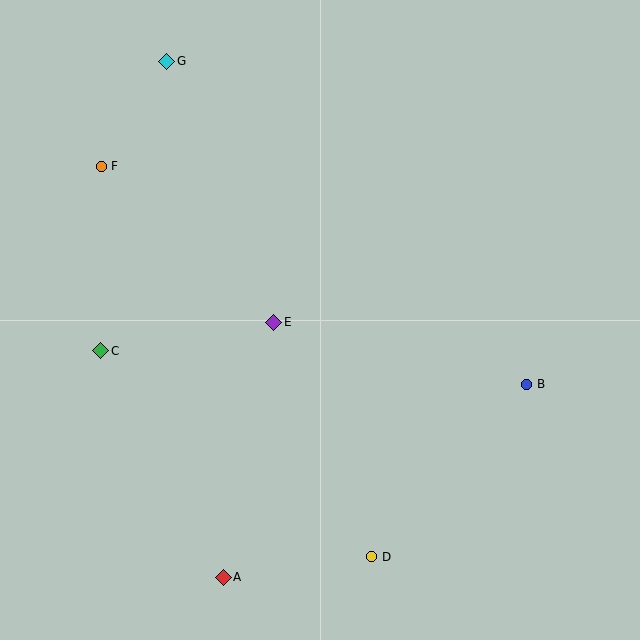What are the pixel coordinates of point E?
Point E is at (274, 322).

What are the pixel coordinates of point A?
Point A is at (223, 577).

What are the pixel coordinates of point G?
Point G is at (167, 61).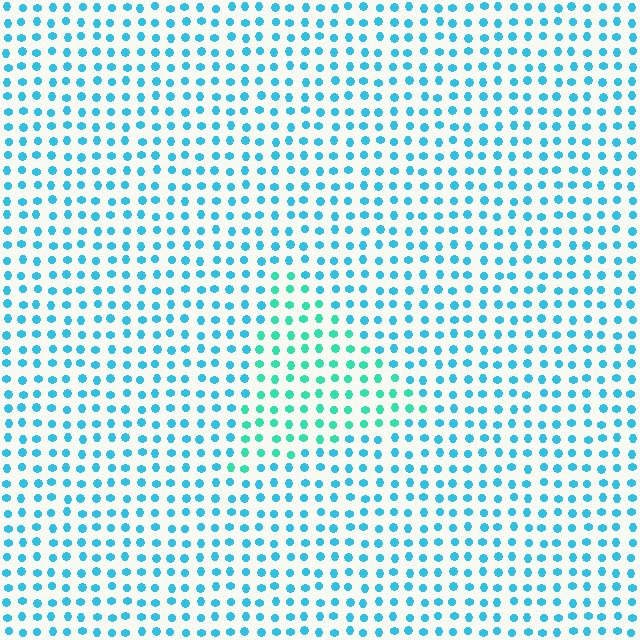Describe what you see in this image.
The image is filled with small cyan elements in a uniform arrangement. A triangle-shaped region is visible where the elements are tinted to a slightly different hue, forming a subtle color boundary.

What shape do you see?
I see a triangle.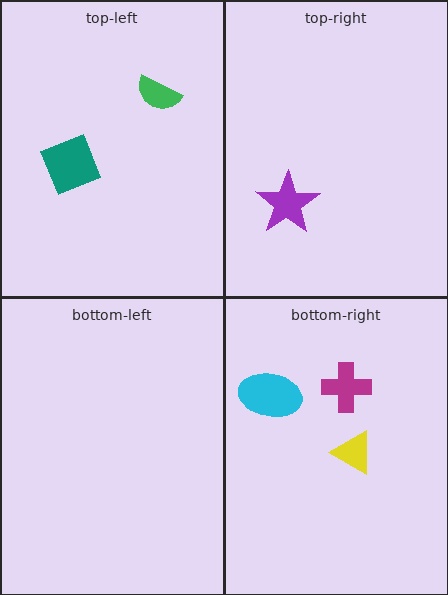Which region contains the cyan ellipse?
The bottom-right region.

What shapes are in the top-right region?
The purple star.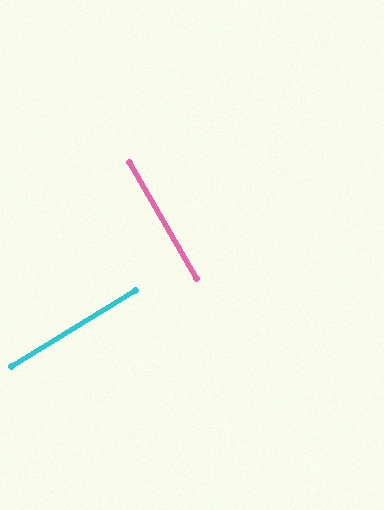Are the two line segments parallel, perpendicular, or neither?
Perpendicular — they meet at approximately 88°.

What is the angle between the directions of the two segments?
Approximately 88 degrees.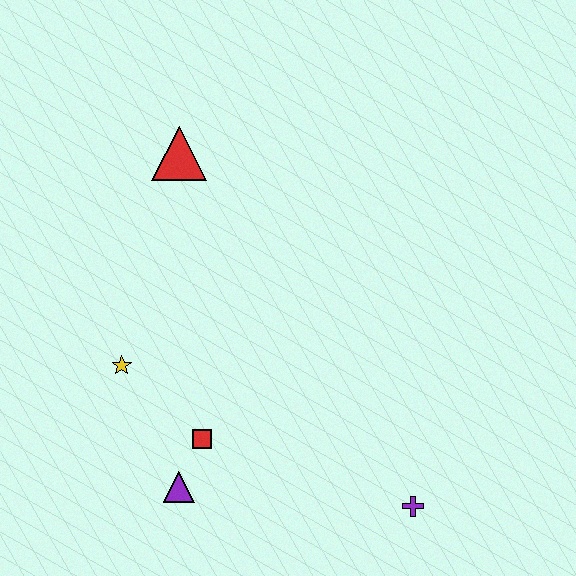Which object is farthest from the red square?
The red triangle is farthest from the red square.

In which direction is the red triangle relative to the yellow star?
The red triangle is above the yellow star.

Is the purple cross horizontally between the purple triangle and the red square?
No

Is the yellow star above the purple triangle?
Yes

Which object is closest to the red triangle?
The yellow star is closest to the red triangle.